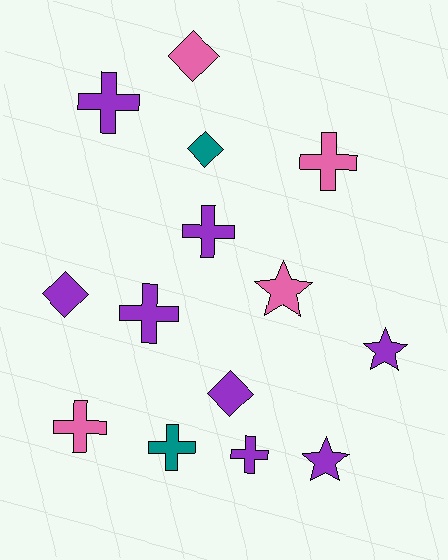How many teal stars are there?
There are no teal stars.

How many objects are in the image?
There are 14 objects.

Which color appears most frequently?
Purple, with 8 objects.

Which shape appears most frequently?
Cross, with 7 objects.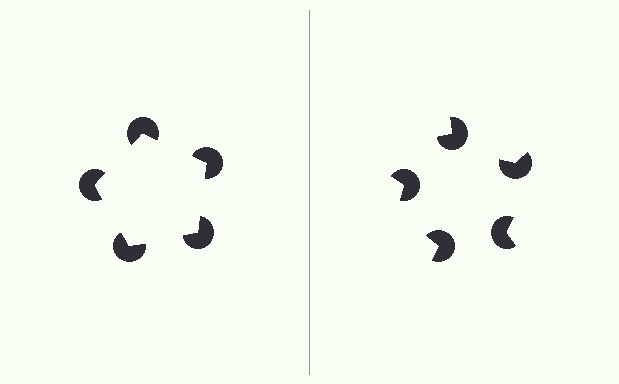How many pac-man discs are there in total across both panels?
10 — 5 on each side.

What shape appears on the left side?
An illusory pentagon.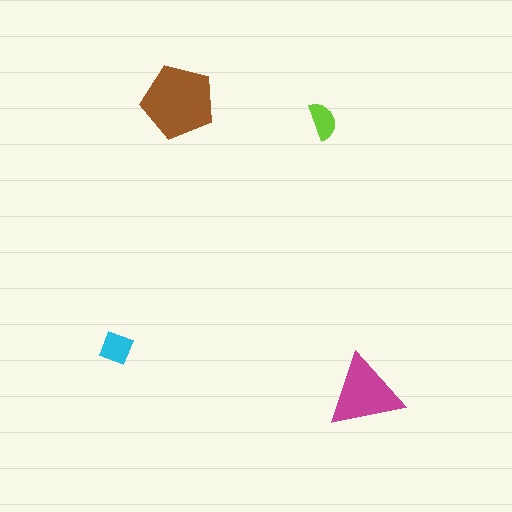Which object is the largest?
The brown pentagon.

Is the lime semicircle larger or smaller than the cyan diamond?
Smaller.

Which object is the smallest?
The lime semicircle.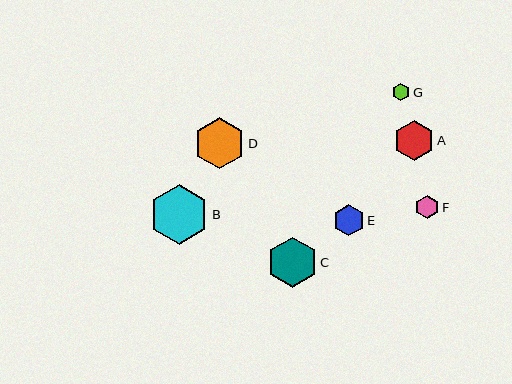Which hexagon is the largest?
Hexagon B is the largest with a size of approximately 59 pixels.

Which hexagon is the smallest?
Hexagon G is the smallest with a size of approximately 18 pixels.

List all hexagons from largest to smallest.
From largest to smallest: B, D, C, A, E, F, G.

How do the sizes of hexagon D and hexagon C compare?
Hexagon D and hexagon C are approximately the same size.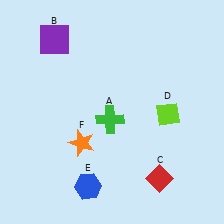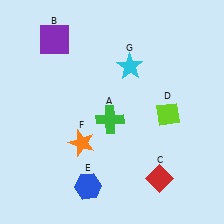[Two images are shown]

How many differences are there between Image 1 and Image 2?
There is 1 difference between the two images.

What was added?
A cyan star (G) was added in Image 2.